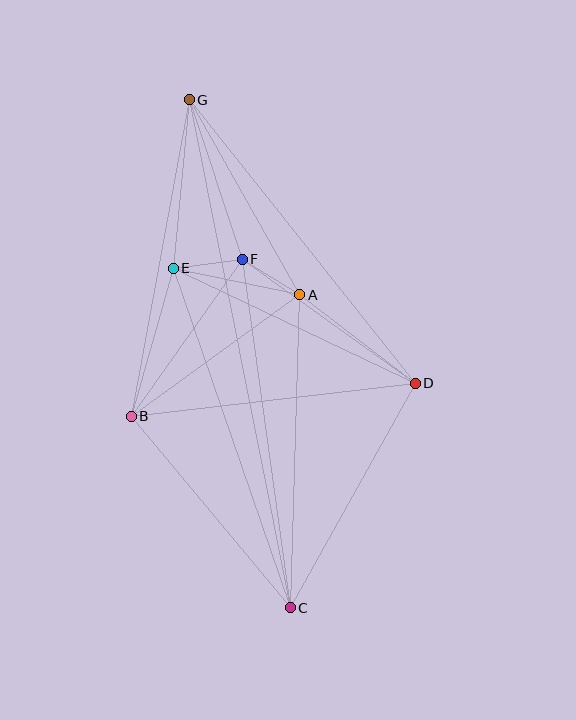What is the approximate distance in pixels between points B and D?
The distance between B and D is approximately 286 pixels.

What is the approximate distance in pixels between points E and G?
The distance between E and G is approximately 169 pixels.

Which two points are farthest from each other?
Points C and G are farthest from each other.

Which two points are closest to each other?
Points A and F are closest to each other.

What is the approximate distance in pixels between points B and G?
The distance between B and G is approximately 322 pixels.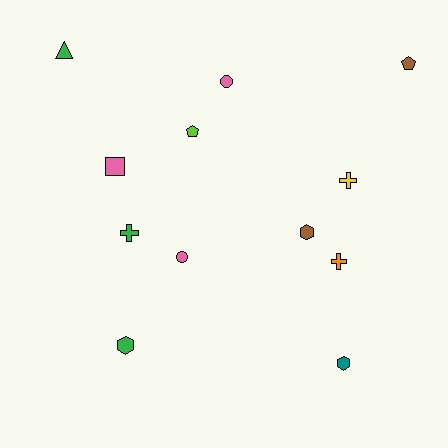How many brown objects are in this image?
There are 2 brown objects.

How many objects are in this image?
There are 12 objects.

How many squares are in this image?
There is 1 square.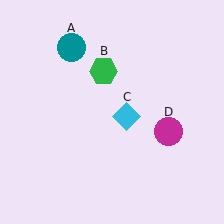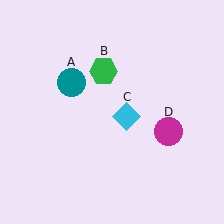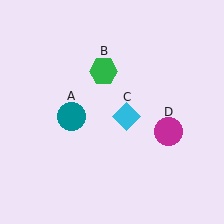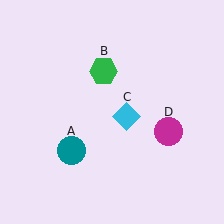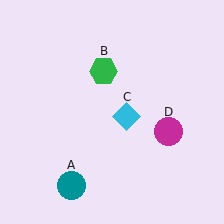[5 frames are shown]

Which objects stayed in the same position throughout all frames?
Green hexagon (object B) and cyan diamond (object C) and magenta circle (object D) remained stationary.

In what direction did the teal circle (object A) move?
The teal circle (object A) moved down.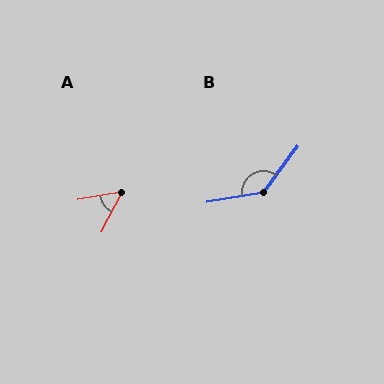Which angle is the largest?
B, at approximately 136 degrees.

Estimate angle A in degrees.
Approximately 52 degrees.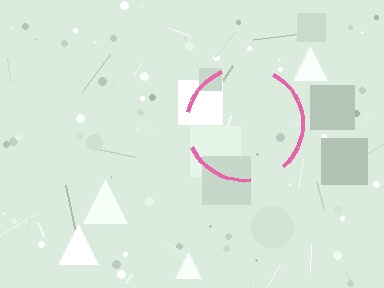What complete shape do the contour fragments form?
The contour fragments form a circle.